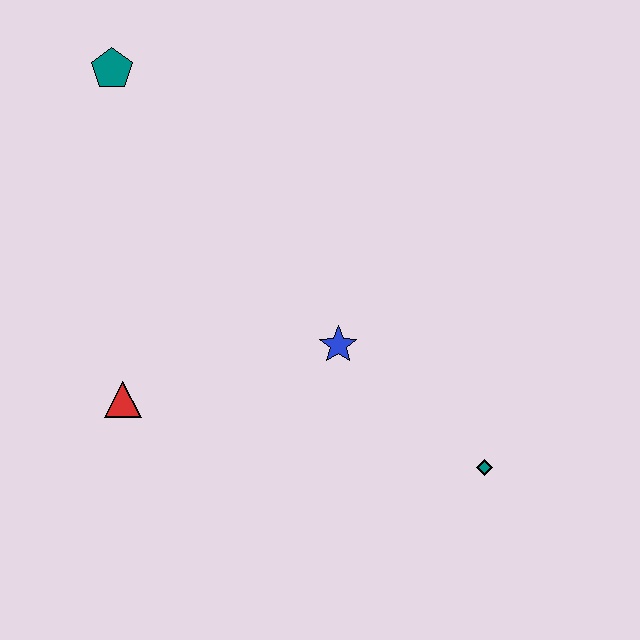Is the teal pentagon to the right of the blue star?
No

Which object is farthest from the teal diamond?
The teal pentagon is farthest from the teal diamond.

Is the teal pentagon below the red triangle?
No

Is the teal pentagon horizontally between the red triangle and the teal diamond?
No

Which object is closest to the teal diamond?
The blue star is closest to the teal diamond.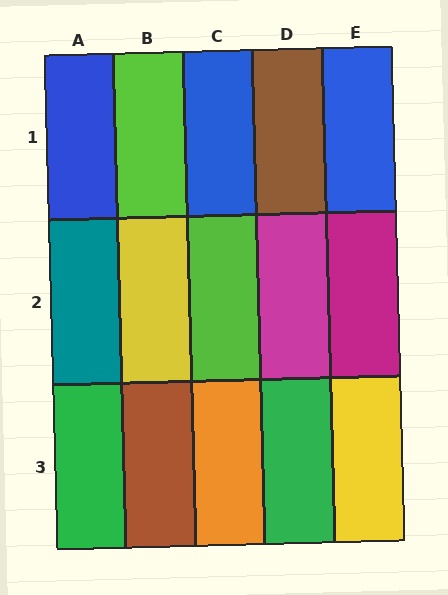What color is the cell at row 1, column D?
Brown.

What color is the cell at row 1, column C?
Blue.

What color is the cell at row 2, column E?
Magenta.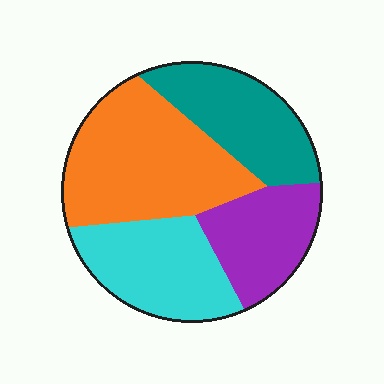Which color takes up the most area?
Orange, at roughly 35%.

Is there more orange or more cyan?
Orange.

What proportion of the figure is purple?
Purple takes up about one fifth (1/5) of the figure.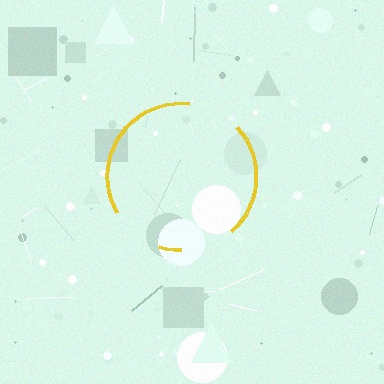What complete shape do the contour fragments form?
The contour fragments form a circle.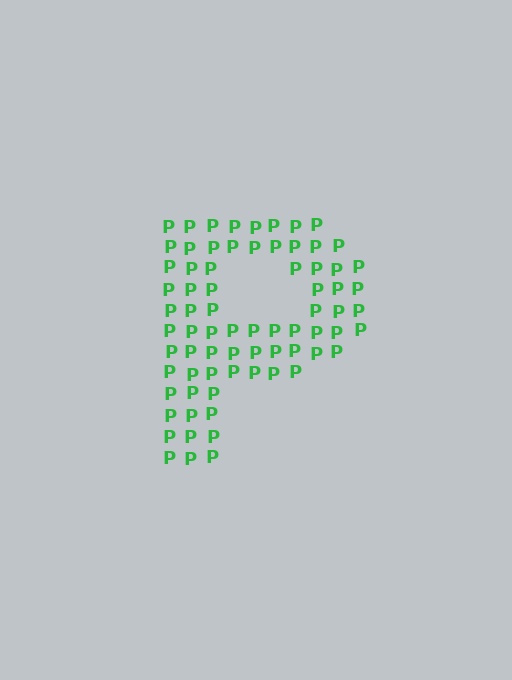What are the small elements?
The small elements are letter P's.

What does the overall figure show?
The overall figure shows the letter P.